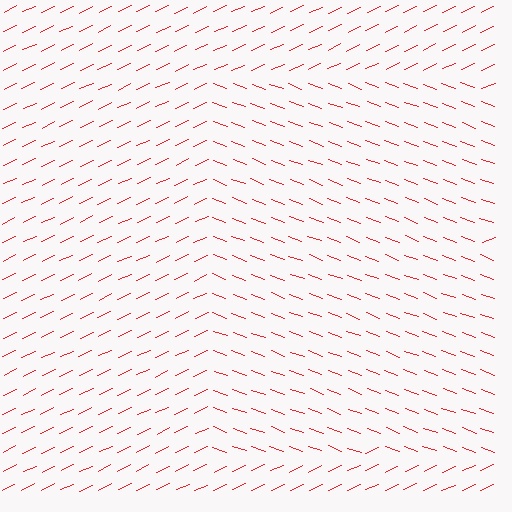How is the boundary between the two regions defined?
The boundary is defined purely by a change in line orientation (approximately 45 degrees difference). All lines are the same color and thickness.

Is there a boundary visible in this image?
Yes, there is a texture boundary formed by a change in line orientation.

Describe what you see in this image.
The image is filled with small red line segments. A rectangle region in the image has lines oriented differently from the surrounding lines, creating a visible texture boundary.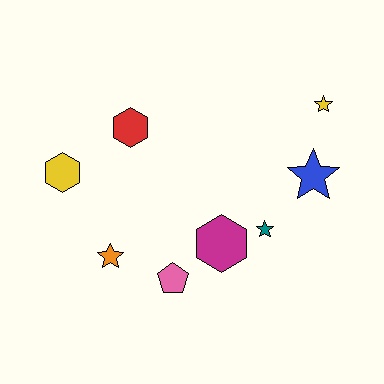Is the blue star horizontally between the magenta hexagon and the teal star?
No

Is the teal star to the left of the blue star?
Yes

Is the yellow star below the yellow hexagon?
No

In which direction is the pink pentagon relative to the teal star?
The pink pentagon is to the left of the teal star.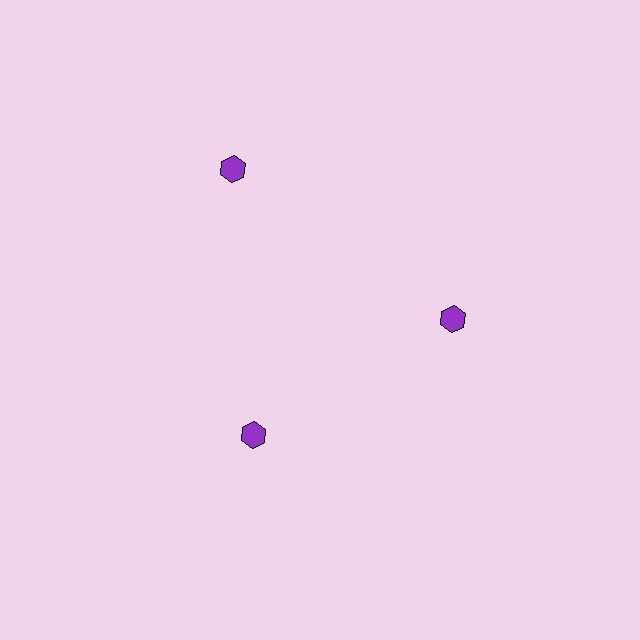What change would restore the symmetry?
The symmetry would be restored by moving it inward, back onto the ring so that all 3 hexagons sit at equal angles and equal distance from the center.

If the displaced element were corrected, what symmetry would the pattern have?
It would have 3-fold rotational symmetry — the pattern would map onto itself every 120 degrees.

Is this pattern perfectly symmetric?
No. The 3 purple hexagons are arranged in a ring, but one element near the 11 o'clock position is pushed outward from the center, breaking the 3-fold rotational symmetry.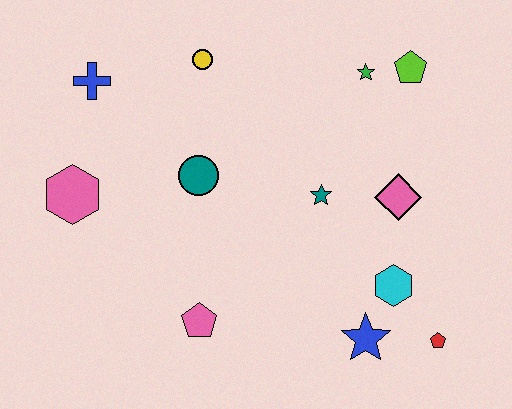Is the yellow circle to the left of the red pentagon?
Yes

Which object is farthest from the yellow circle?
The red pentagon is farthest from the yellow circle.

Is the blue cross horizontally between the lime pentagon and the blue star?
No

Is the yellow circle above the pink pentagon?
Yes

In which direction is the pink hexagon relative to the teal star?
The pink hexagon is to the left of the teal star.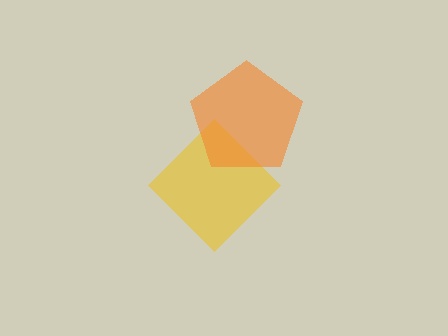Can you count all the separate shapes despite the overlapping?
Yes, there are 2 separate shapes.